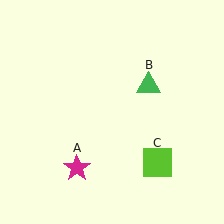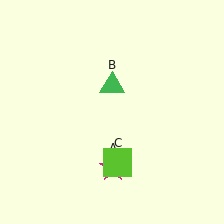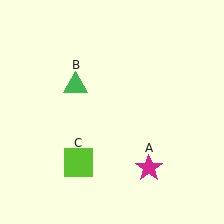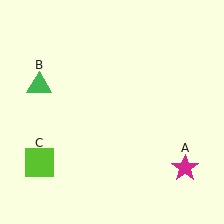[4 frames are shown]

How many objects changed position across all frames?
3 objects changed position: magenta star (object A), green triangle (object B), lime square (object C).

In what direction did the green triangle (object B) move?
The green triangle (object B) moved left.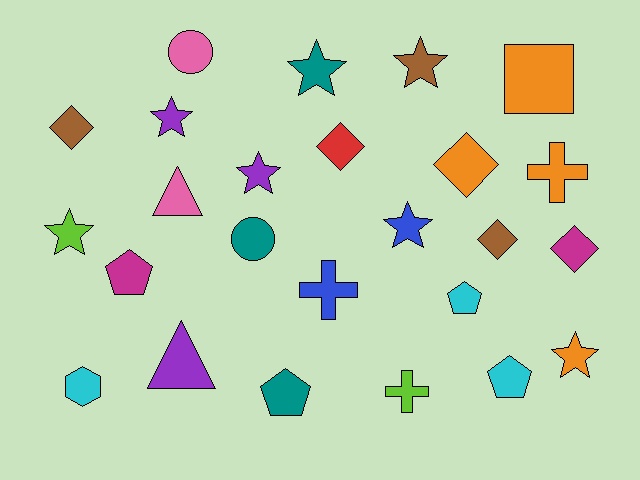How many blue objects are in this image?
There are 2 blue objects.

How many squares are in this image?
There is 1 square.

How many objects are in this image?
There are 25 objects.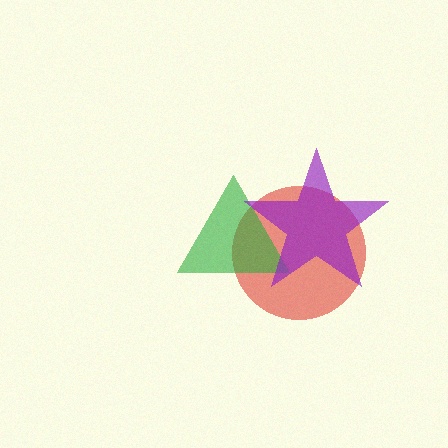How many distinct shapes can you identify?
There are 3 distinct shapes: a red circle, a green triangle, a purple star.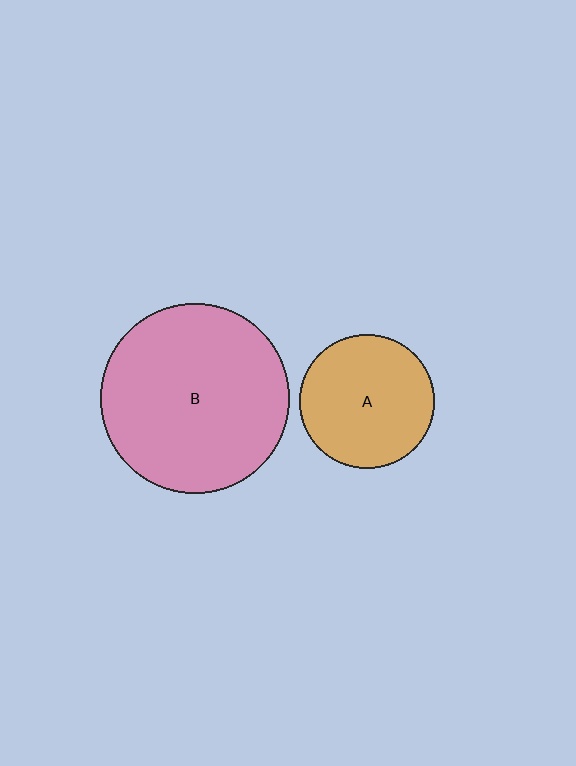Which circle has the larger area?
Circle B (pink).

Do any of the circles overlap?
No, none of the circles overlap.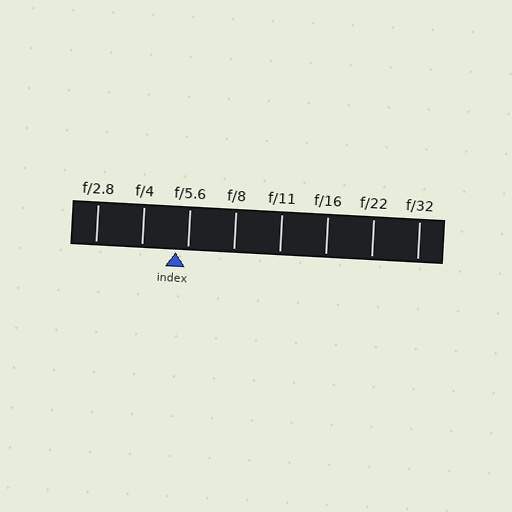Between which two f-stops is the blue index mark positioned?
The index mark is between f/4 and f/5.6.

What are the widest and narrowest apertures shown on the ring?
The widest aperture shown is f/2.8 and the narrowest is f/32.